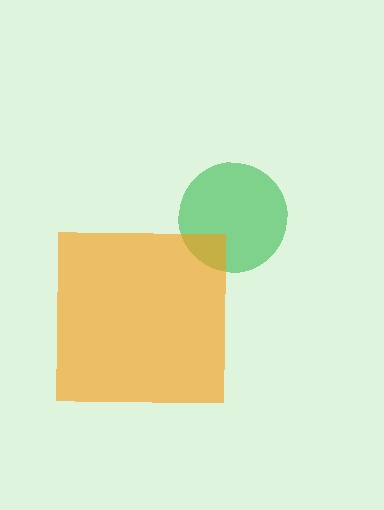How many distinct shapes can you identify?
There are 2 distinct shapes: a green circle, an orange square.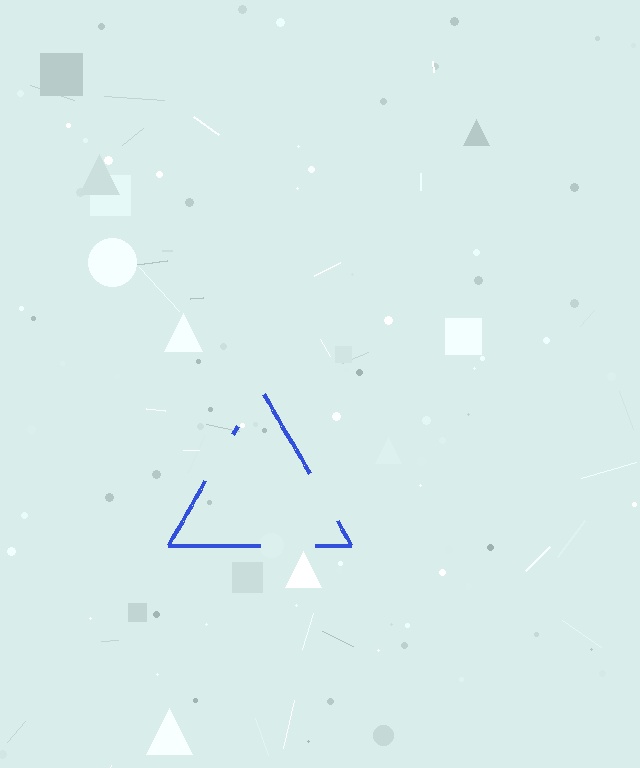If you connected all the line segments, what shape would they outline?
They would outline a triangle.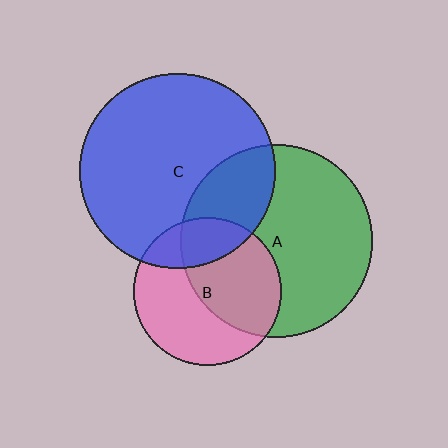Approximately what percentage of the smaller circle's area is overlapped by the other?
Approximately 20%.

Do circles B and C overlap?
Yes.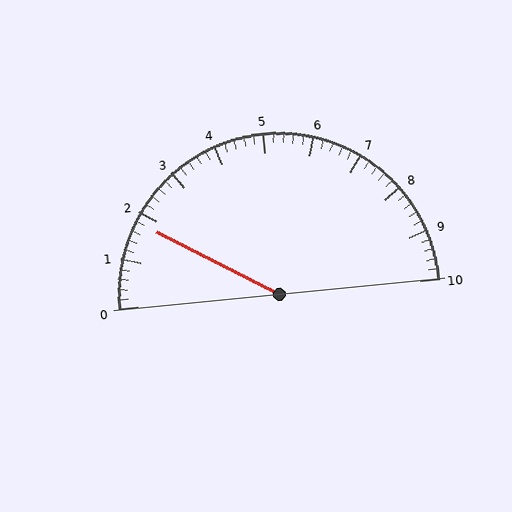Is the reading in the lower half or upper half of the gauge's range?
The reading is in the lower half of the range (0 to 10).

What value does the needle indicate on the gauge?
The needle indicates approximately 1.8.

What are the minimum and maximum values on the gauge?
The gauge ranges from 0 to 10.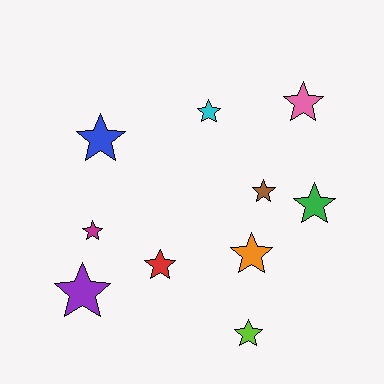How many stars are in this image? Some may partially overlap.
There are 10 stars.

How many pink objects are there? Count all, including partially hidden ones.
There is 1 pink object.